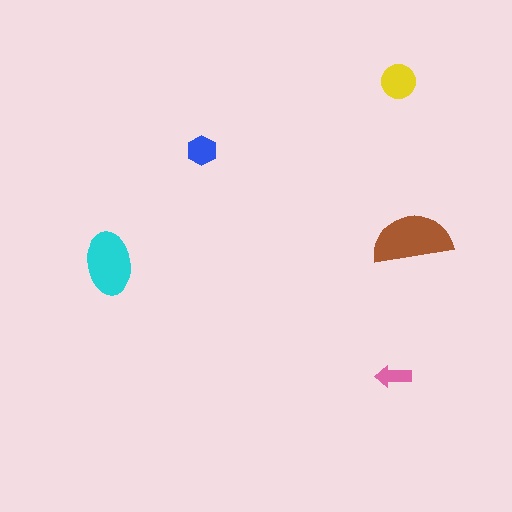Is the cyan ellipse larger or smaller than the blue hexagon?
Larger.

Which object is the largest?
The brown semicircle.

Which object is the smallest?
The pink arrow.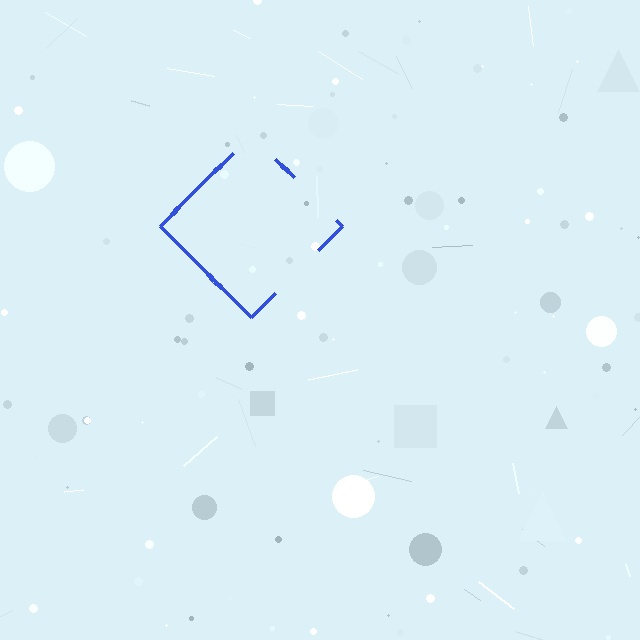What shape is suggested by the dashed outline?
The dashed outline suggests a diamond.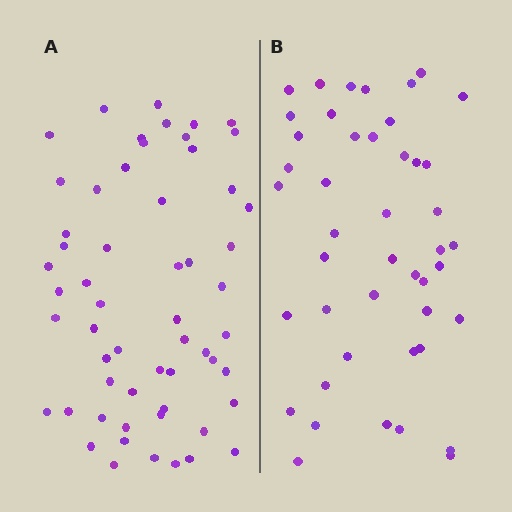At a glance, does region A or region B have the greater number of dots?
Region A (the left region) has more dots.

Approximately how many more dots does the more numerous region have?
Region A has roughly 12 or so more dots than region B.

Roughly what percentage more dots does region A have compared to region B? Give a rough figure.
About 25% more.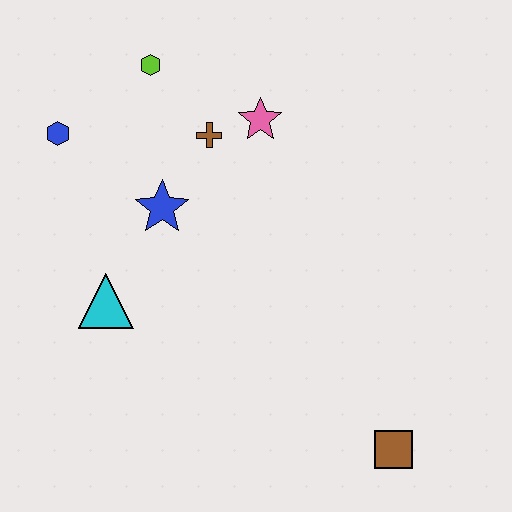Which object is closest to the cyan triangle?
The blue star is closest to the cyan triangle.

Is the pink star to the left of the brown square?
Yes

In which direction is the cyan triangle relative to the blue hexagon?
The cyan triangle is below the blue hexagon.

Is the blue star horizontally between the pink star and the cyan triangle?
Yes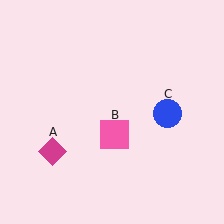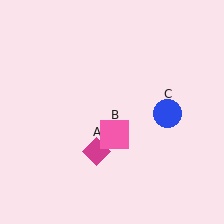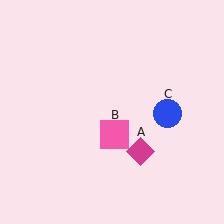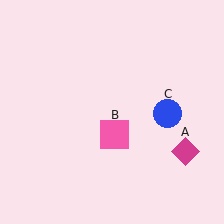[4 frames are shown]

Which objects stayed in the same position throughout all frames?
Pink square (object B) and blue circle (object C) remained stationary.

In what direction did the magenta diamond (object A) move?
The magenta diamond (object A) moved right.